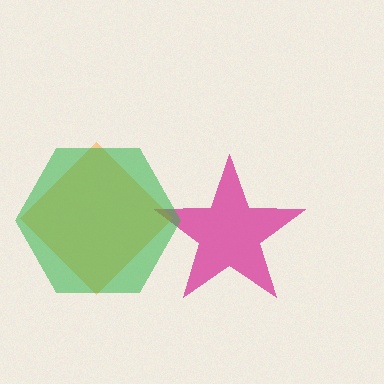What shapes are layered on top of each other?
The layered shapes are: a magenta star, an orange diamond, a green hexagon.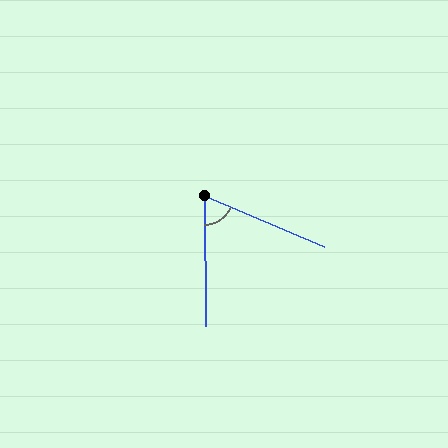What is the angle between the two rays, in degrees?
Approximately 66 degrees.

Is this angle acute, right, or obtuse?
It is acute.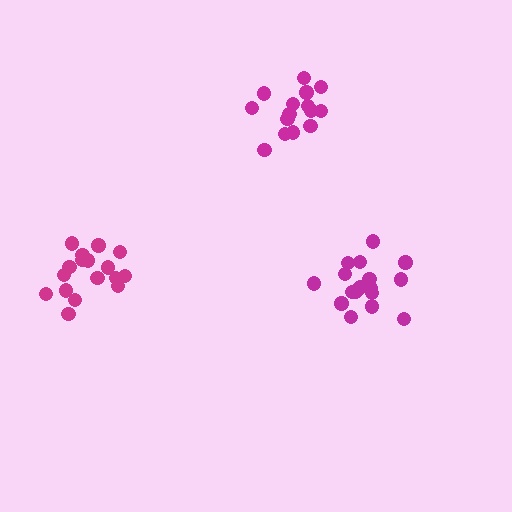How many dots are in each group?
Group 1: 18 dots, Group 2: 15 dots, Group 3: 17 dots (50 total).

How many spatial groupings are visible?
There are 3 spatial groupings.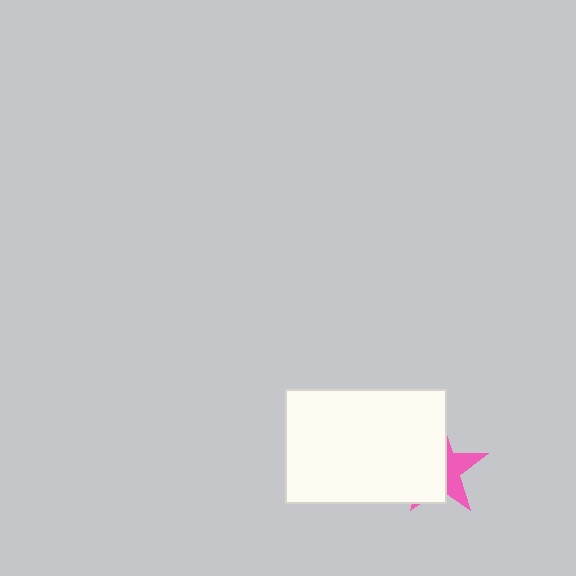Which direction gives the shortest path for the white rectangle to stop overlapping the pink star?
Moving left gives the shortest separation.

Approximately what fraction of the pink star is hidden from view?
Roughly 64% of the pink star is hidden behind the white rectangle.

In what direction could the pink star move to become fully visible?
The pink star could move right. That would shift it out from behind the white rectangle entirely.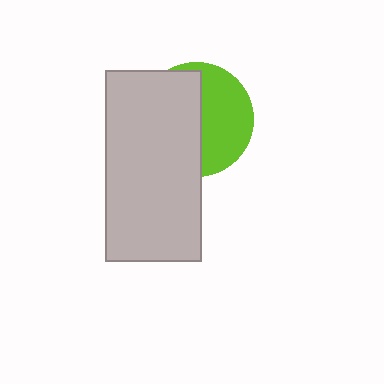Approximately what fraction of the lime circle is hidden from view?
Roughly 54% of the lime circle is hidden behind the light gray rectangle.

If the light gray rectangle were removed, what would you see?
You would see the complete lime circle.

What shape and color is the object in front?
The object in front is a light gray rectangle.